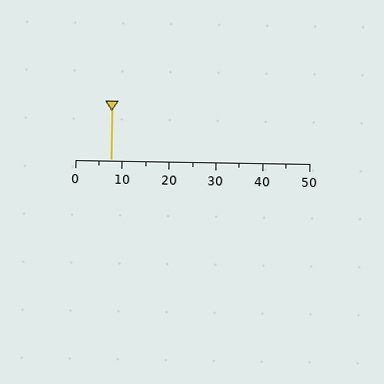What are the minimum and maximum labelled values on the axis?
The axis runs from 0 to 50.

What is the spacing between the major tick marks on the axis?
The major ticks are spaced 10 apart.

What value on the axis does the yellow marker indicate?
The marker indicates approximately 7.5.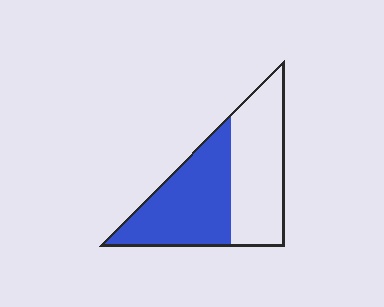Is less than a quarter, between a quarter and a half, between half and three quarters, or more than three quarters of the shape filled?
Between half and three quarters.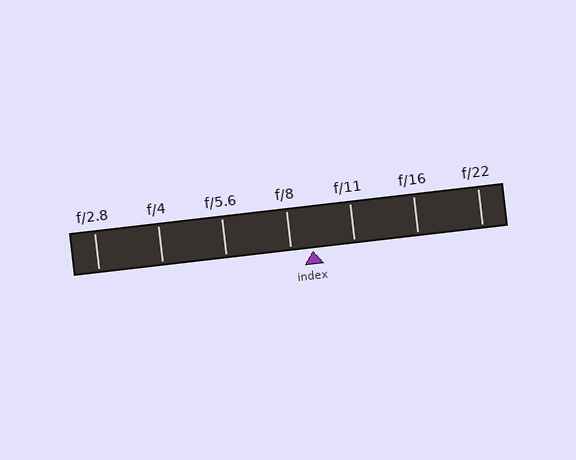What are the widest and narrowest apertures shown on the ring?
The widest aperture shown is f/2.8 and the narrowest is f/22.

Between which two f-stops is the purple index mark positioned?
The index mark is between f/8 and f/11.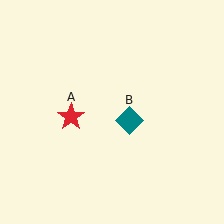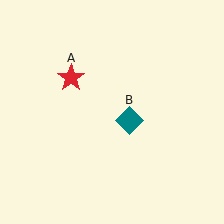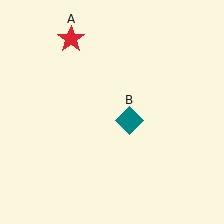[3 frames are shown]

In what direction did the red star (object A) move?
The red star (object A) moved up.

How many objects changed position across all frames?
1 object changed position: red star (object A).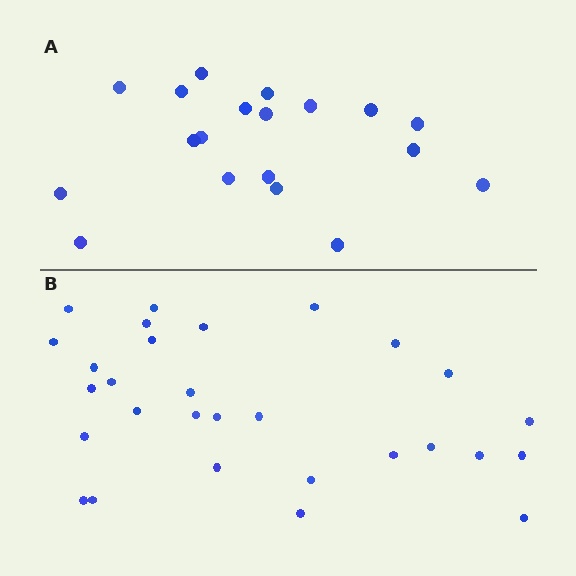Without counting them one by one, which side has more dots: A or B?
Region B (the bottom region) has more dots.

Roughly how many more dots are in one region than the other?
Region B has roughly 10 or so more dots than region A.